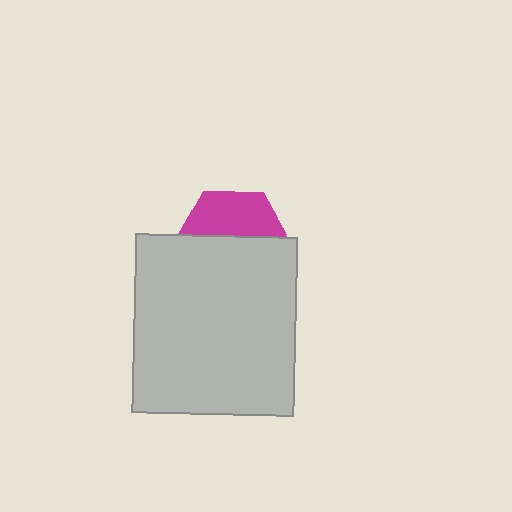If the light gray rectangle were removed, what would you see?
You would see the complete magenta hexagon.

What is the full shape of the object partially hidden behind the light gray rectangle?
The partially hidden object is a magenta hexagon.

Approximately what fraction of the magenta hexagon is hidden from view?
Roughly 61% of the magenta hexagon is hidden behind the light gray rectangle.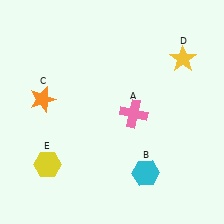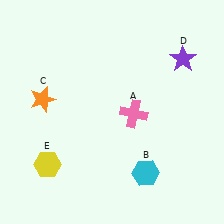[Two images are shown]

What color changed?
The star (D) changed from yellow in Image 1 to purple in Image 2.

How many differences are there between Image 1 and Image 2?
There is 1 difference between the two images.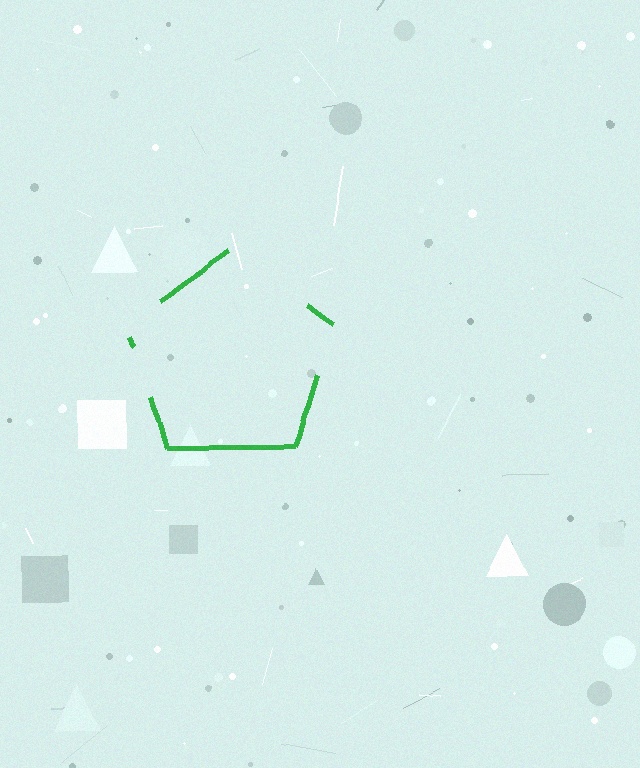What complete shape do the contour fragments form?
The contour fragments form a pentagon.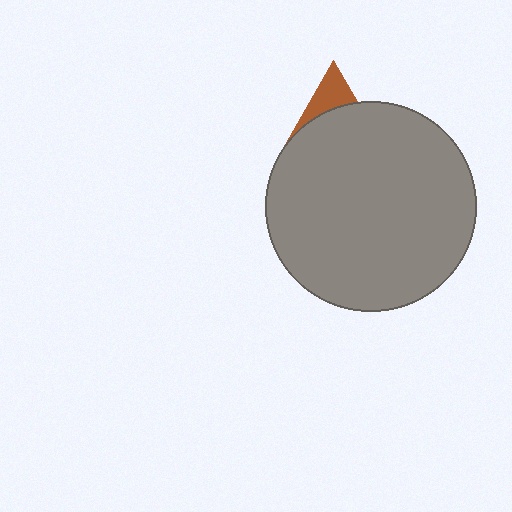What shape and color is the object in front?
The object in front is a gray circle.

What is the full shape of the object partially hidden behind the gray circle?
The partially hidden object is a brown triangle.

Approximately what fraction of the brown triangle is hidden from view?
Roughly 68% of the brown triangle is hidden behind the gray circle.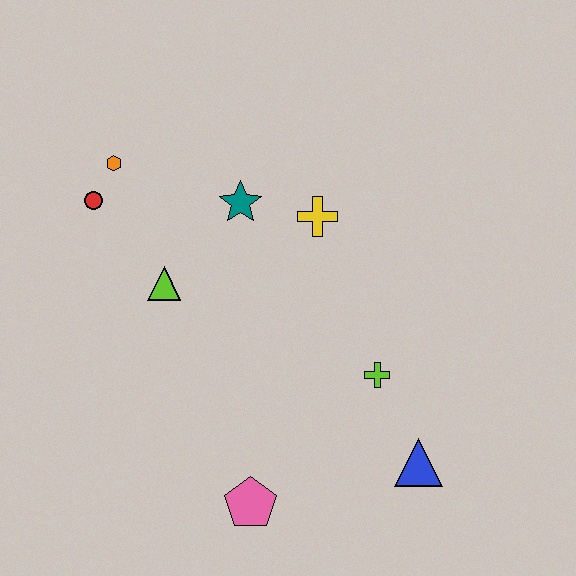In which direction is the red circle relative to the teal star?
The red circle is to the left of the teal star.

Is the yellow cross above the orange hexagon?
No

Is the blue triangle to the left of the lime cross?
No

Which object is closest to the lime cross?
The blue triangle is closest to the lime cross.